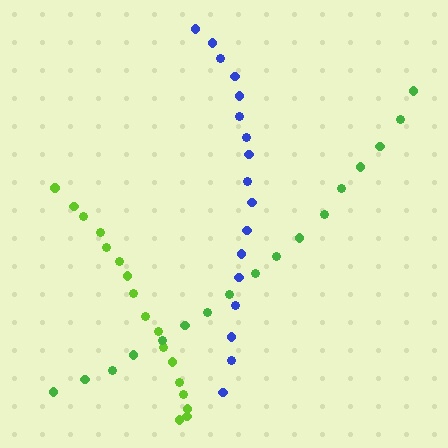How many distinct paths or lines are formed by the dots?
There are 3 distinct paths.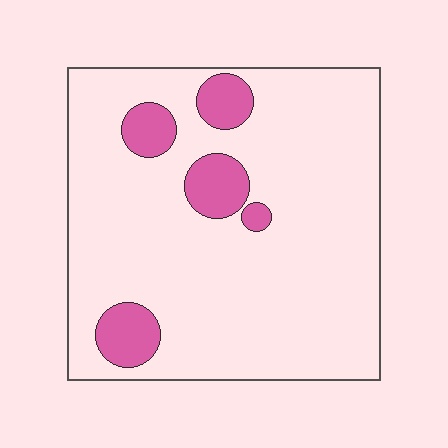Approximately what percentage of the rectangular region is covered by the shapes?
Approximately 15%.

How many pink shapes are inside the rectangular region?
5.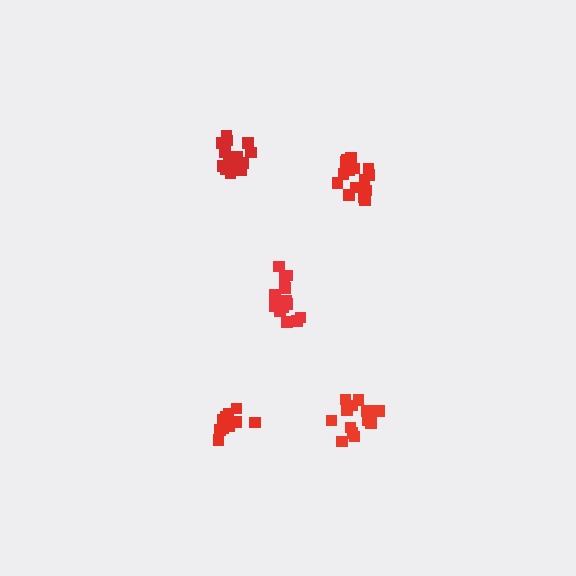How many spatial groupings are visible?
There are 5 spatial groupings.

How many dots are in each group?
Group 1: 10 dots, Group 2: 15 dots, Group 3: 15 dots, Group 4: 15 dots, Group 5: 14 dots (69 total).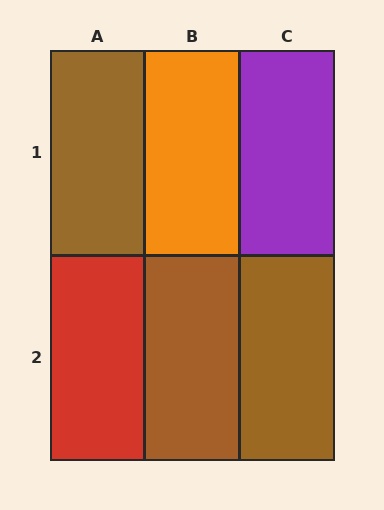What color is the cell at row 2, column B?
Brown.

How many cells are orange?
1 cell is orange.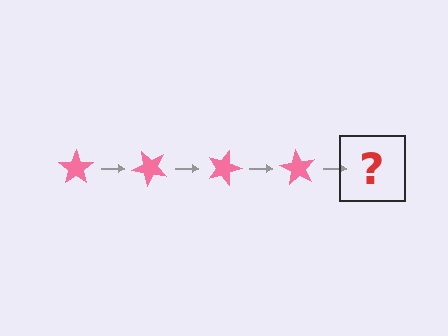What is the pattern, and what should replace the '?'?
The pattern is that the star rotates 45 degrees each step. The '?' should be a pink star rotated 180 degrees.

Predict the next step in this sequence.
The next step is a pink star rotated 180 degrees.